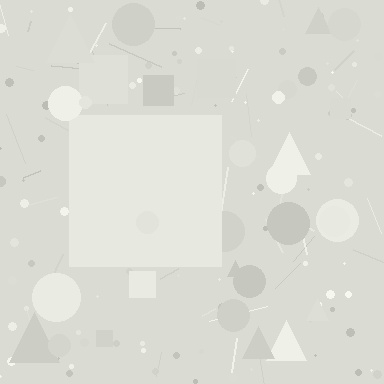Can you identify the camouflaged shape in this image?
The camouflaged shape is a square.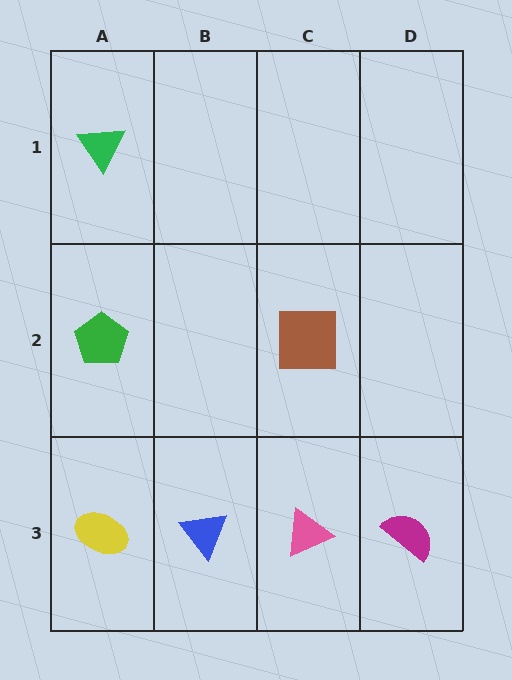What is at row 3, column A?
A yellow ellipse.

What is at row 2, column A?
A green pentagon.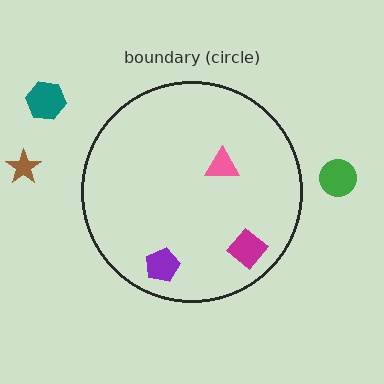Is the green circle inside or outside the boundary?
Outside.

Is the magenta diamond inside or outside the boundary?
Inside.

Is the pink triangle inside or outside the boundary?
Inside.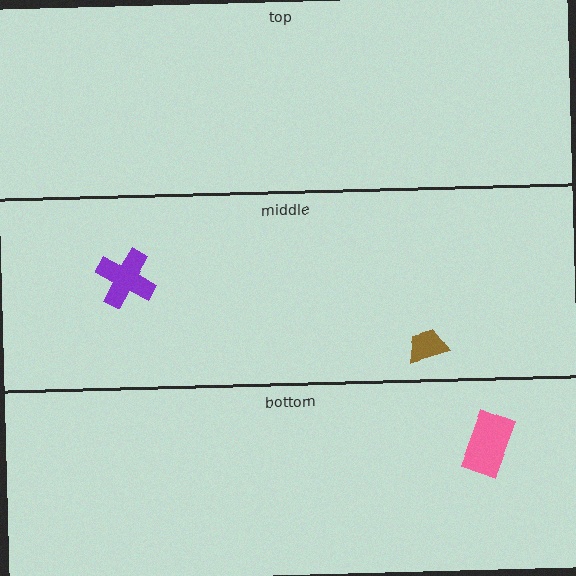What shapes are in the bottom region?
The pink rectangle.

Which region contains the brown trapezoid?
The middle region.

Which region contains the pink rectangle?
The bottom region.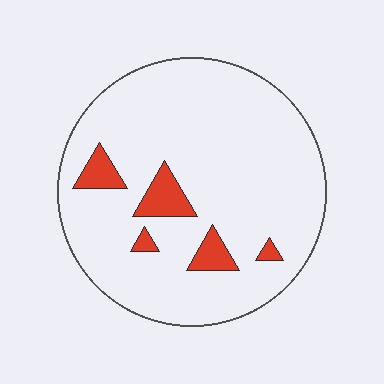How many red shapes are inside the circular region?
5.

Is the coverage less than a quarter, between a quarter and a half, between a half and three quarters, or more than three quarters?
Less than a quarter.